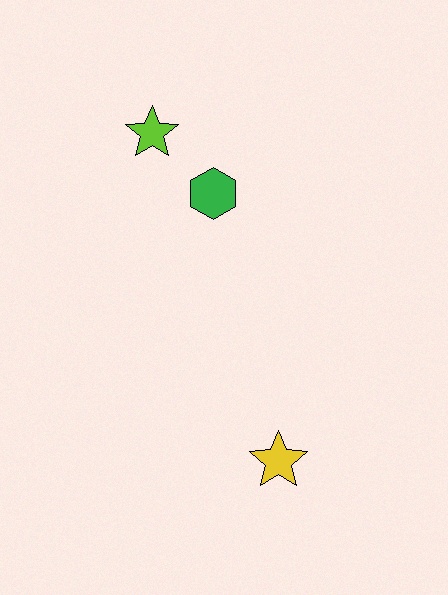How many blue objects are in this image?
There are no blue objects.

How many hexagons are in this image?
There is 1 hexagon.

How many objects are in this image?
There are 3 objects.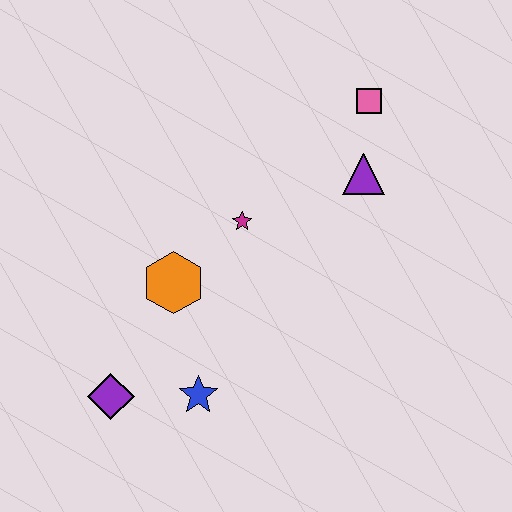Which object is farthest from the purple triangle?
The purple diamond is farthest from the purple triangle.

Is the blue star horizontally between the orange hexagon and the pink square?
Yes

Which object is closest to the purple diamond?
The blue star is closest to the purple diamond.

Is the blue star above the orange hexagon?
No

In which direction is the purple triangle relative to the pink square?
The purple triangle is below the pink square.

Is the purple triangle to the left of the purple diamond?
No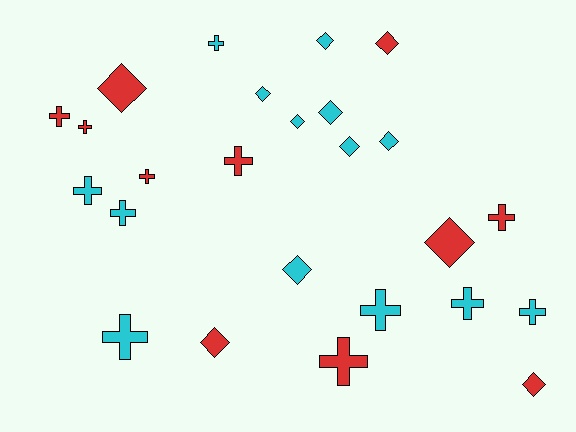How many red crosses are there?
There are 6 red crosses.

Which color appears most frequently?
Cyan, with 14 objects.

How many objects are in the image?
There are 25 objects.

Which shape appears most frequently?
Cross, with 13 objects.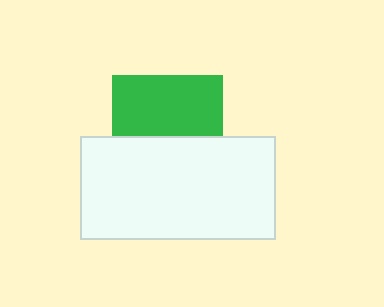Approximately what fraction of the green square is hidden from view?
Roughly 45% of the green square is hidden behind the white rectangle.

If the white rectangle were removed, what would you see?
You would see the complete green square.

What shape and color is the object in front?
The object in front is a white rectangle.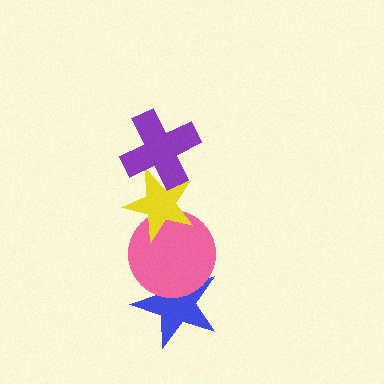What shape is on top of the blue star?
The pink circle is on top of the blue star.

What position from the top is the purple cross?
The purple cross is 1st from the top.